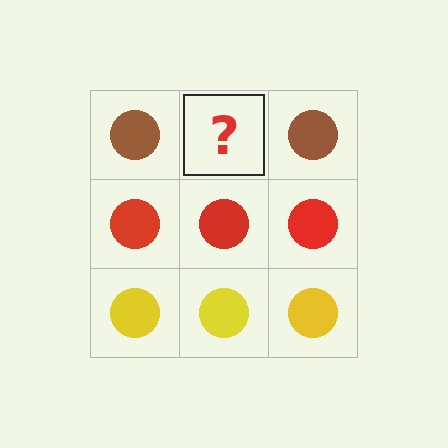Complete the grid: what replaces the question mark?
The question mark should be replaced with a brown circle.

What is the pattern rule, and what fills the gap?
The rule is that each row has a consistent color. The gap should be filled with a brown circle.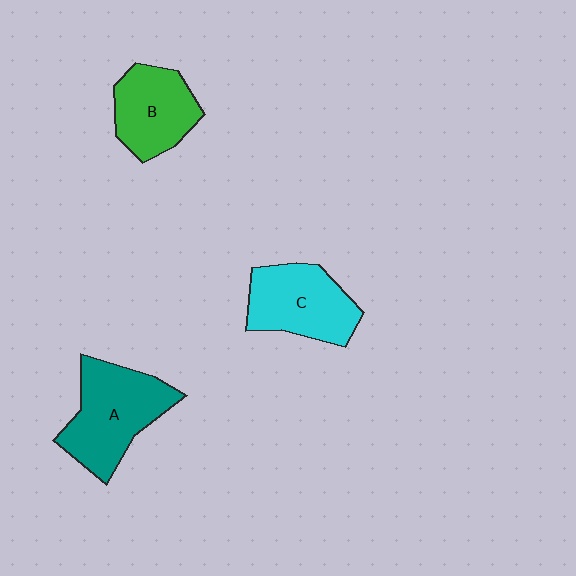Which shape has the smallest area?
Shape B (green).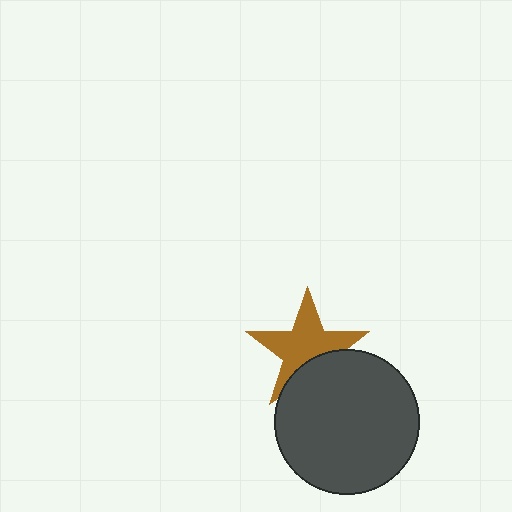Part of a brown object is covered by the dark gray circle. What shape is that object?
It is a star.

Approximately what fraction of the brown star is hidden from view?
Roughly 31% of the brown star is hidden behind the dark gray circle.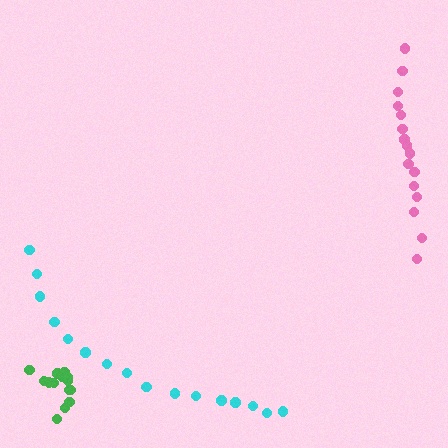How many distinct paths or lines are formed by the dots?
There are 3 distinct paths.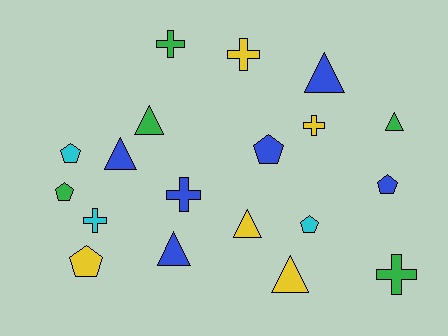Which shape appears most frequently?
Triangle, with 7 objects.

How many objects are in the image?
There are 19 objects.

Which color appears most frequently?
Blue, with 6 objects.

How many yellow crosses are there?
There are 2 yellow crosses.